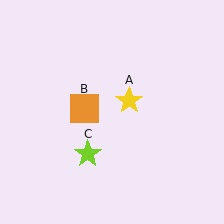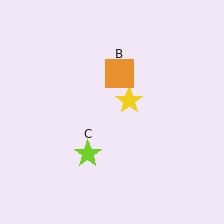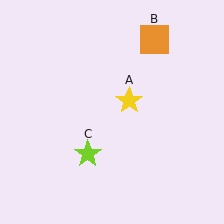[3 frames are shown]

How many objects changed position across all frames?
1 object changed position: orange square (object B).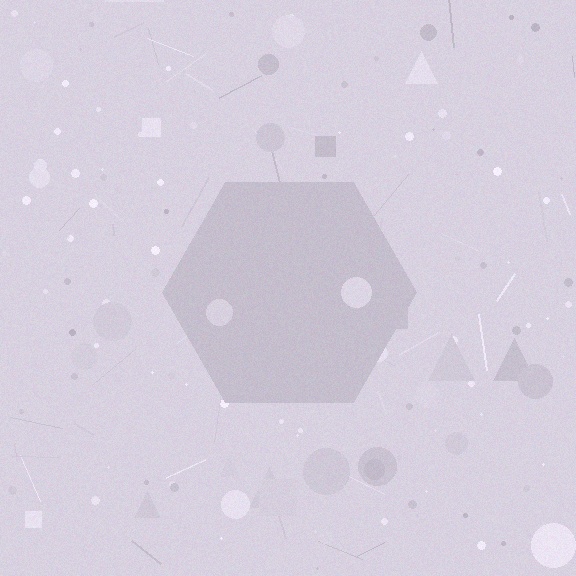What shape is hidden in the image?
A hexagon is hidden in the image.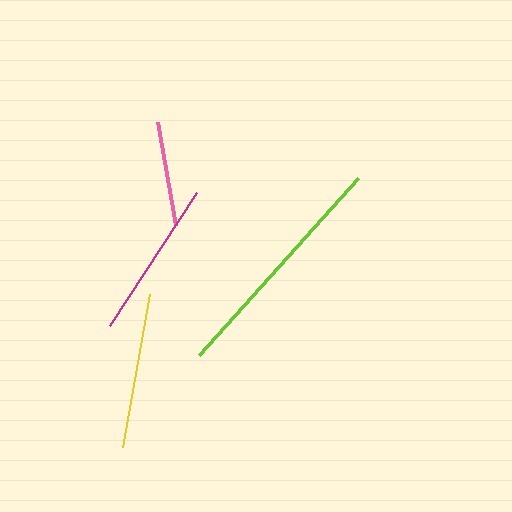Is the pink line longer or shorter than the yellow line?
The yellow line is longer than the pink line.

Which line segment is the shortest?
The pink line is the shortest at approximately 105 pixels.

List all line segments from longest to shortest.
From longest to shortest: lime, magenta, yellow, pink.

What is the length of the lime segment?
The lime segment is approximately 237 pixels long.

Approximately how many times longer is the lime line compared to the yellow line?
The lime line is approximately 1.5 times the length of the yellow line.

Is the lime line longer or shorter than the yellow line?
The lime line is longer than the yellow line.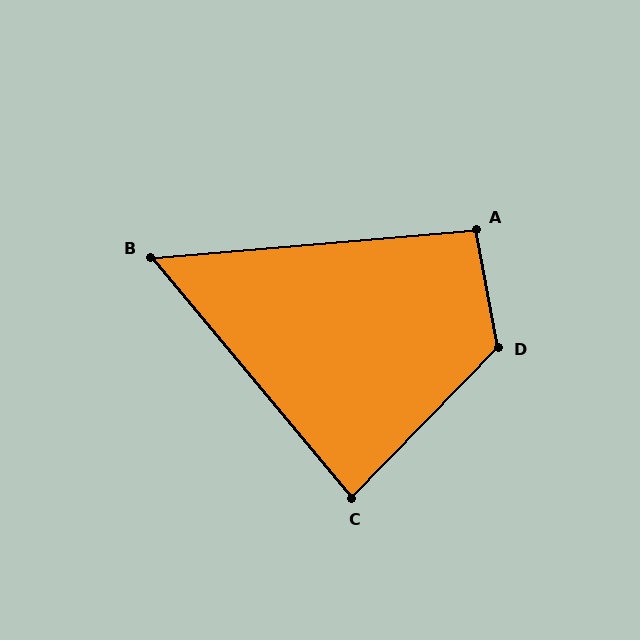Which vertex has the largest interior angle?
D, at approximately 125 degrees.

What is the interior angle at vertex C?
Approximately 84 degrees (acute).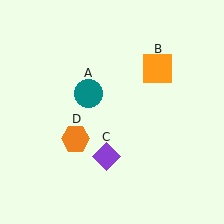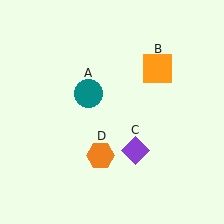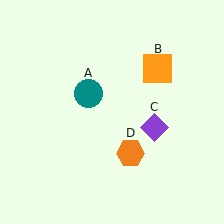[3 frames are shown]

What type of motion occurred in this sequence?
The purple diamond (object C), orange hexagon (object D) rotated counterclockwise around the center of the scene.